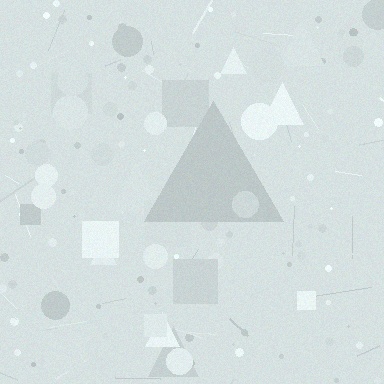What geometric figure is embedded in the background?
A triangle is embedded in the background.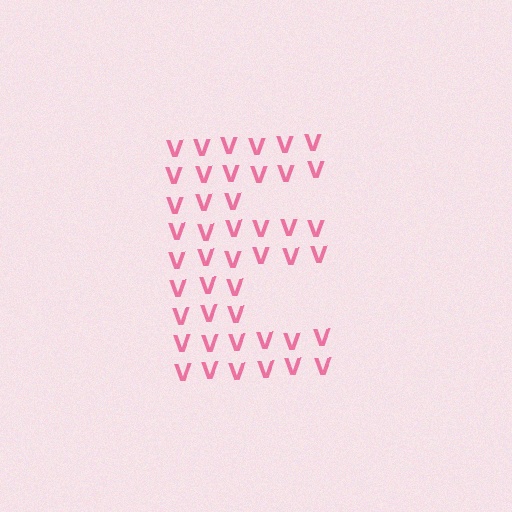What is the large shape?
The large shape is the letter E.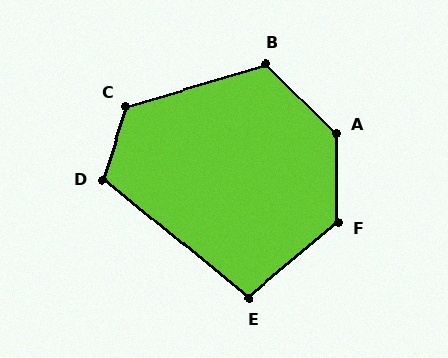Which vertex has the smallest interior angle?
E, at approximately 101 degrees.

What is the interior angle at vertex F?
Approximately 130 degrees (obtuse).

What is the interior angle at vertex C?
Approximately 125 degrees (obtuse).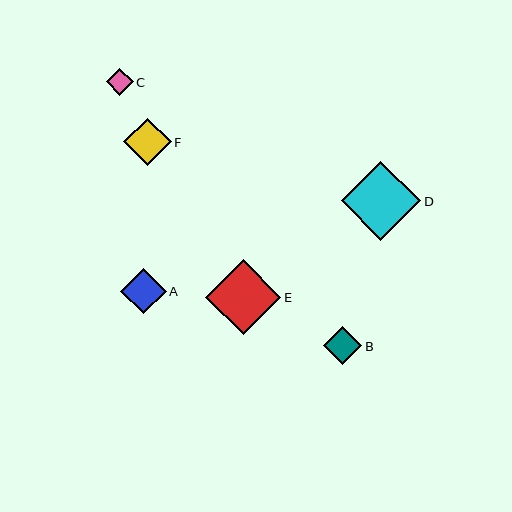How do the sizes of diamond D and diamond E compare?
Diamond D and diamond E are approximately the same size.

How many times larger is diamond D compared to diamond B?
Diamond D is approximately 2.1 times the size of diamond B.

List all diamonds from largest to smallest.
From largest to smallest: D, E, F, A, B, C.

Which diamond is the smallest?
Diamond C is the smallest with a size of approximately 27 pixels.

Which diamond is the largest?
Diamond D is the largest with a size of approximately 79 pixels.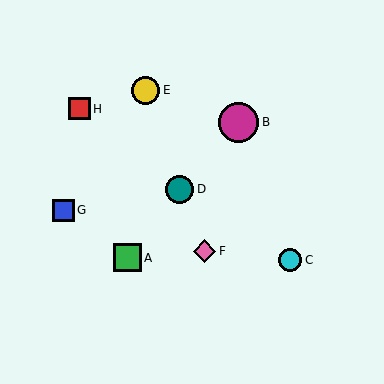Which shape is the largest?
The magenta circle (labeled B) is the largest.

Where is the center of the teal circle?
The center of the teal circle is at (180, 189).